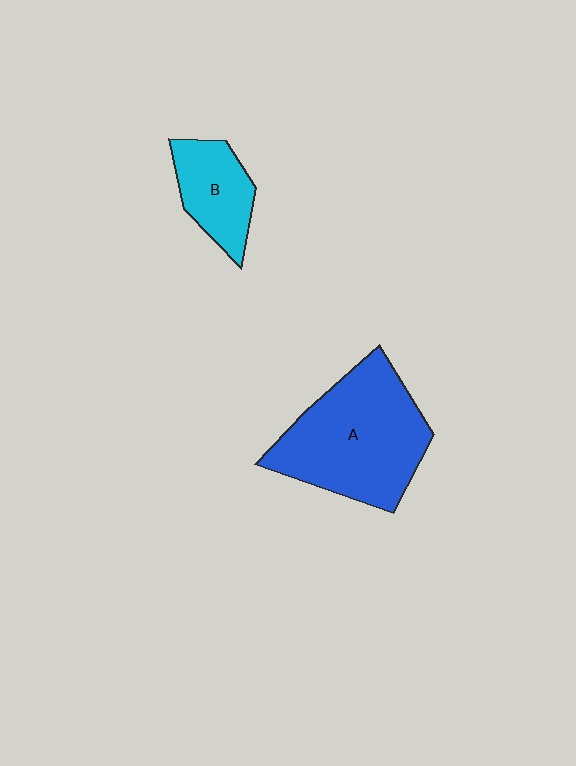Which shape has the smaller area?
Shape B (cyan).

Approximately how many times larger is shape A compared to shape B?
Approximately 2.3 times.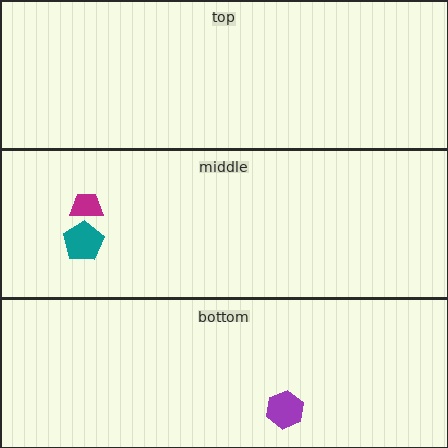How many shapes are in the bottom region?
1.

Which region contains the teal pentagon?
The middle region.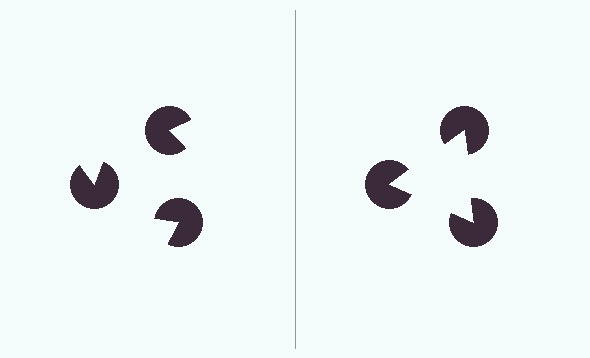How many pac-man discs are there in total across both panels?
6 — 3 on each side.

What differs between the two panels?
The pac-man discs are positioned identically on both sides; only the wedge orientations differ. On the right they align to a triangle; on the left they are misaligned.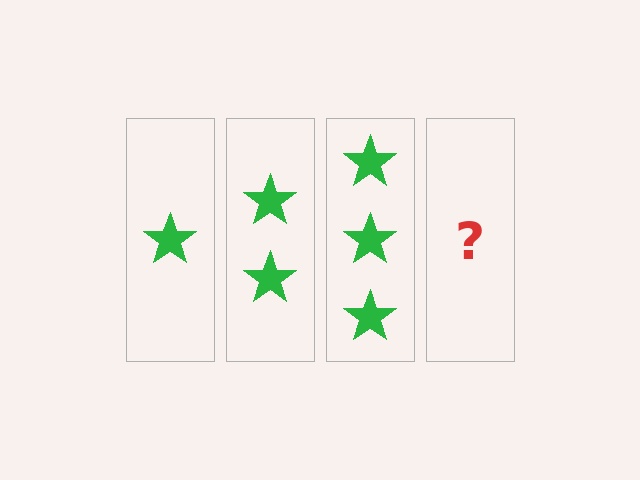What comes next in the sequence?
The next element should be 4 stars.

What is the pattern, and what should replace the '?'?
The pattern is that each step adds one more star. The '?' should be 4 stars.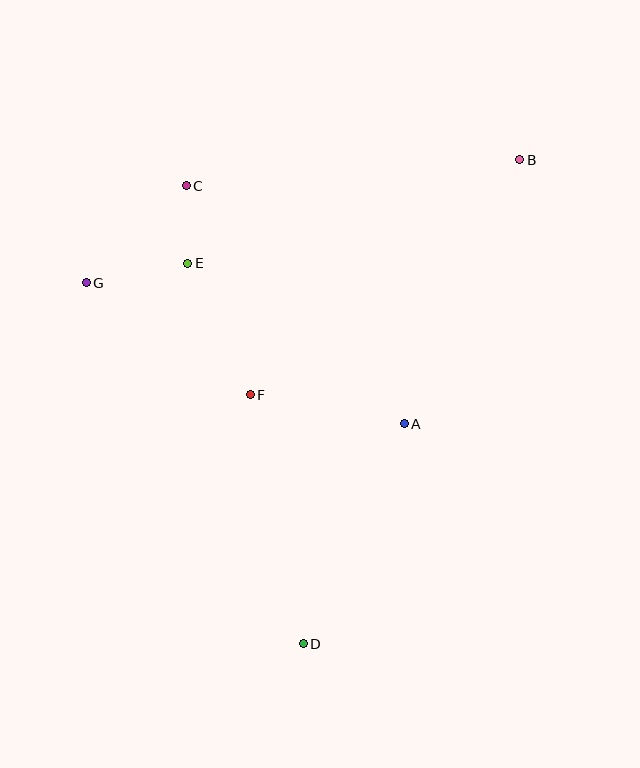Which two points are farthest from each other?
Points B and D are farthest from each other.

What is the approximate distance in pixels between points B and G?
The distance between B and G is approximately 451 pixels.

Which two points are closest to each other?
Points C and E are closest to each other.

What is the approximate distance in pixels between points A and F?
The distance between A and F is approximately 156 pixels.